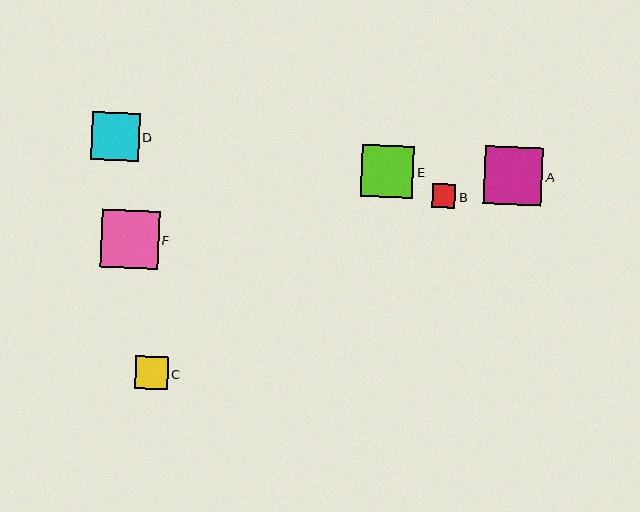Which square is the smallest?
Square B is the smallest with a size of approximately 23 pixels.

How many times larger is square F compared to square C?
Square F is approximately 1.8 times the size of square C.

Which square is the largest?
Square F is the largest with a size of approximately 58 pixels.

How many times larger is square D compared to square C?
Square D is approximately 1.5 times the size of square C.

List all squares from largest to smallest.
From largest to smallest: F, A, E, D, C, B.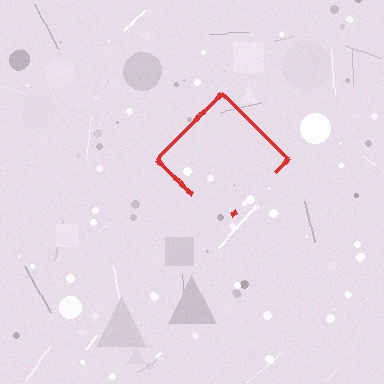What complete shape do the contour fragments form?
The contour fragments form a diamond.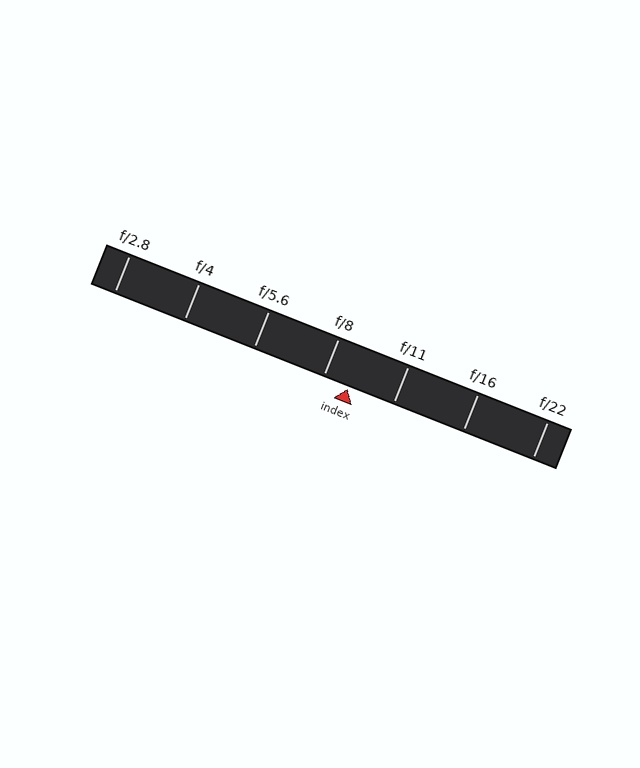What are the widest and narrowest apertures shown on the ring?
The widest aperture shown is f/2.8 and the narrowest is f/22.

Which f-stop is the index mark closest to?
The index mark is closest to f/8.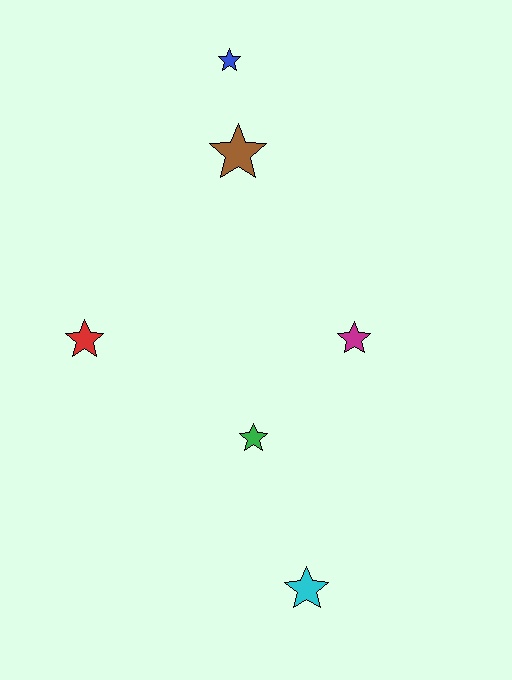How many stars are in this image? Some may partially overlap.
There are 6 stars.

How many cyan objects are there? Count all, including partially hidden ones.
There is 1 cyan object.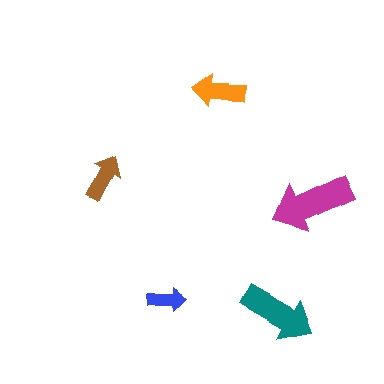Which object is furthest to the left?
The brown arrow is leftmost.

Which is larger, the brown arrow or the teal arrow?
The teal one.